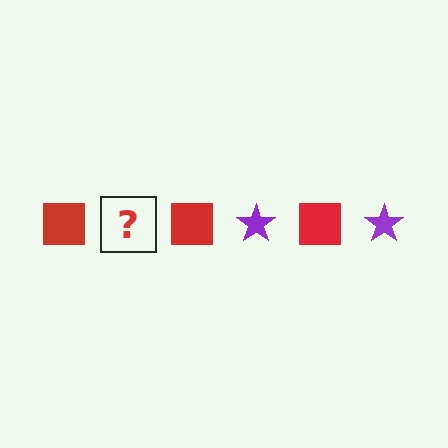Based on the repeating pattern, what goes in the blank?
The blank should be a purple star.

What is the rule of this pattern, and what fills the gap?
The rule is that the pattern alternates between red square and purple star. The gap should be filled with a purple star.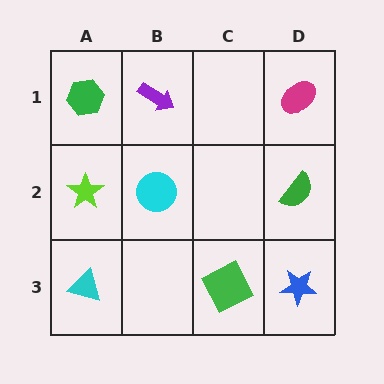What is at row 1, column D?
A magenta ellipse.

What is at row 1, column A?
A green hexagon.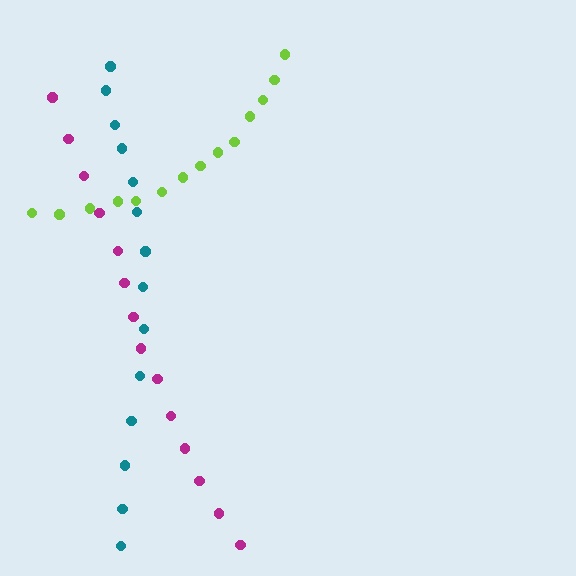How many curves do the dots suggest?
There are 3 distinct paths.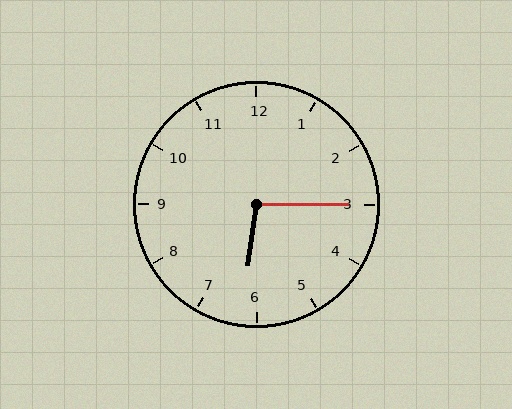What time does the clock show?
6:15.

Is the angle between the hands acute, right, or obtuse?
It is obtuse.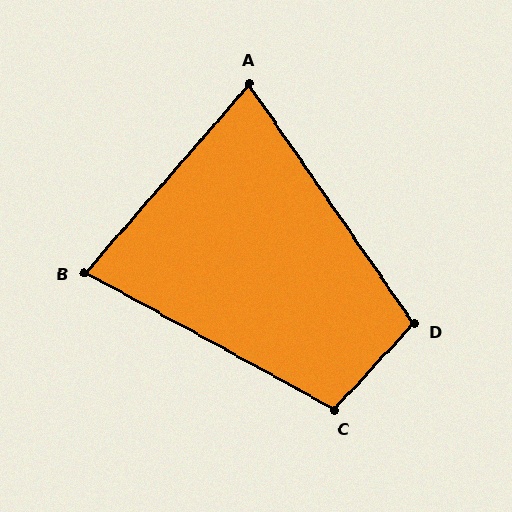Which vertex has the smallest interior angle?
A, at approximately 76 degrees.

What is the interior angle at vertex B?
Approximately 78 degrees (acute).